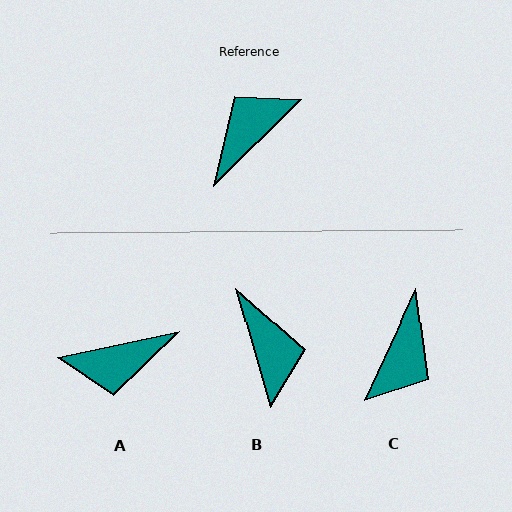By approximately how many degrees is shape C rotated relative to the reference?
Approximately 160 degrees clockwise.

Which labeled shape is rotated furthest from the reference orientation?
C, about 160 degrees away.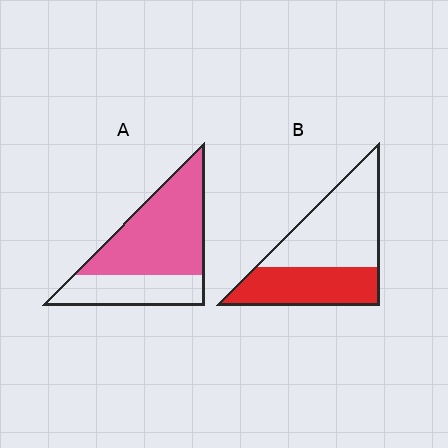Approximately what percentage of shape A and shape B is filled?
A is approximately 65% and B is approximately 40%.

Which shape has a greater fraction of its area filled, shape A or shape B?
Shape A.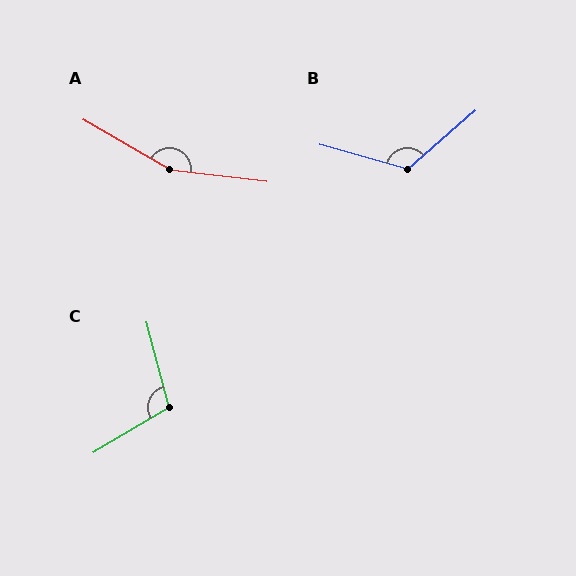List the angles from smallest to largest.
C (106°), B (124°), A (156°).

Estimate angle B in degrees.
Approximately 124 degrees.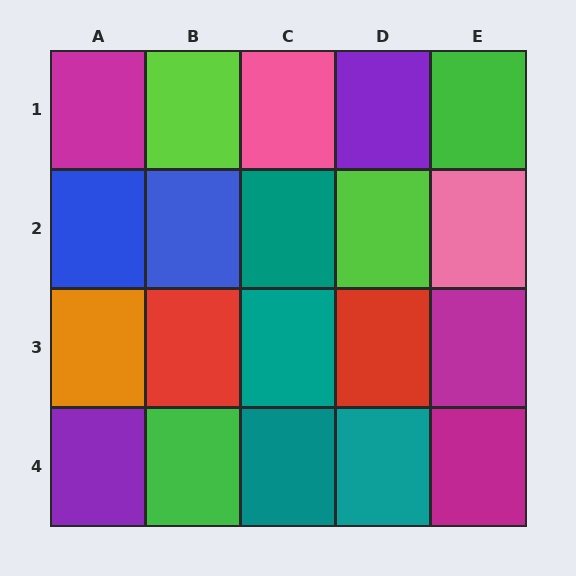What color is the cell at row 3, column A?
Orange.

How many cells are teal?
4 cells are teal.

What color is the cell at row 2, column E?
Pink.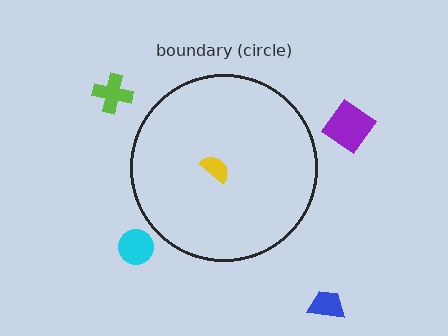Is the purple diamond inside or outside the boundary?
Outside.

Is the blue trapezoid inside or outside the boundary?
Outside.